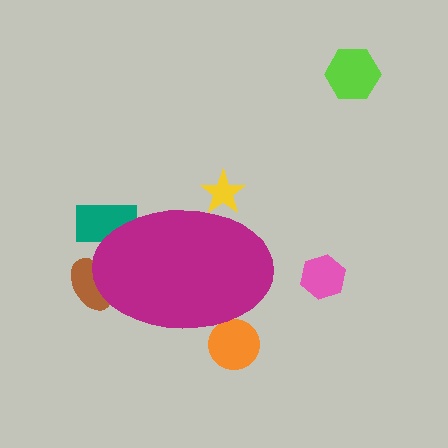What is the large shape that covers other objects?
A magenta ellipse.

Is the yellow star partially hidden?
Yes, the yellow star is partially hidden behind the magenta ellipse.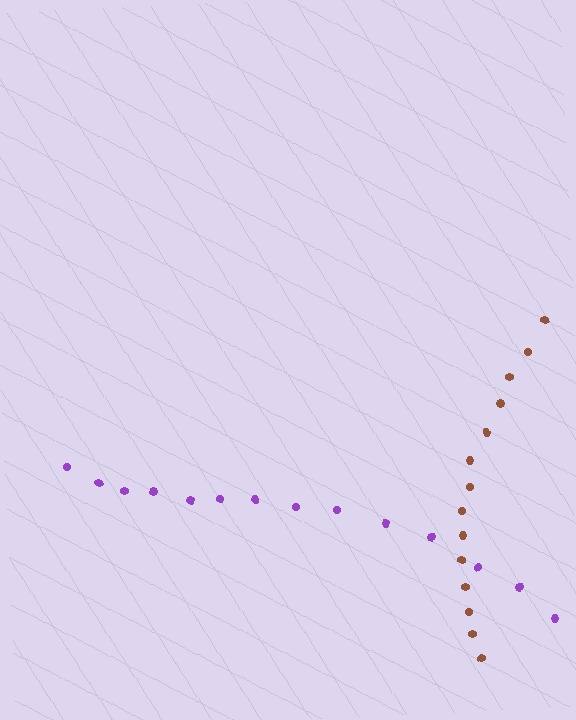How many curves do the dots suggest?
There are 2 distinct paths.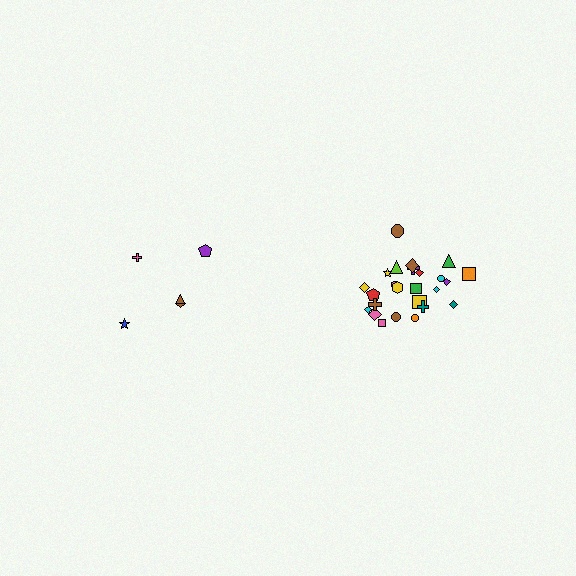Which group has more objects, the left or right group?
The right group.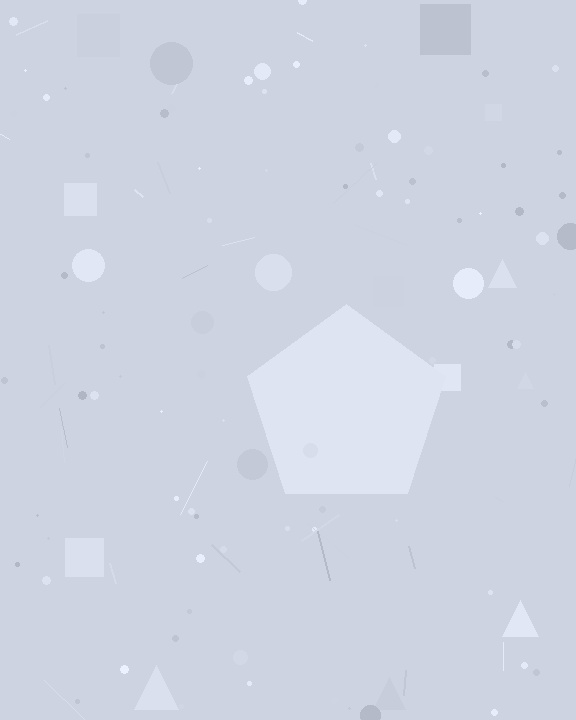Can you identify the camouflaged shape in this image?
The camouflaged shape is a pentagon.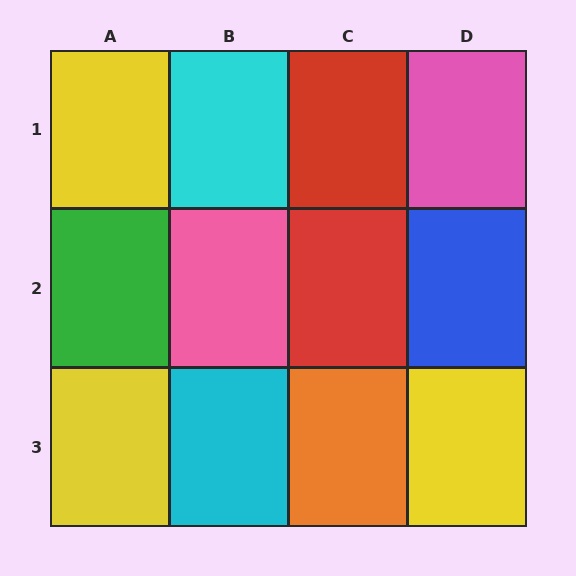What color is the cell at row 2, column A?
Green.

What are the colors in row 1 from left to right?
Yellow, cyan, red, pink.